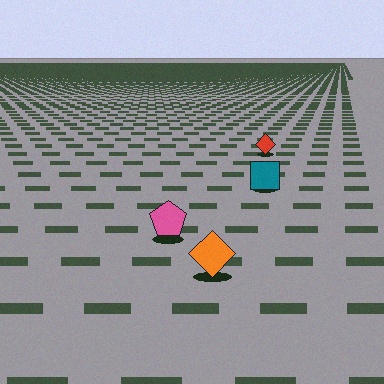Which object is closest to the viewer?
The orange diamond is closest. The texture marks near it are larger and more spread out.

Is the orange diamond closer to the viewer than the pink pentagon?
Yes. The orange diamond is closer — you can tell from the texture gradient: the ground texture is coarser near it.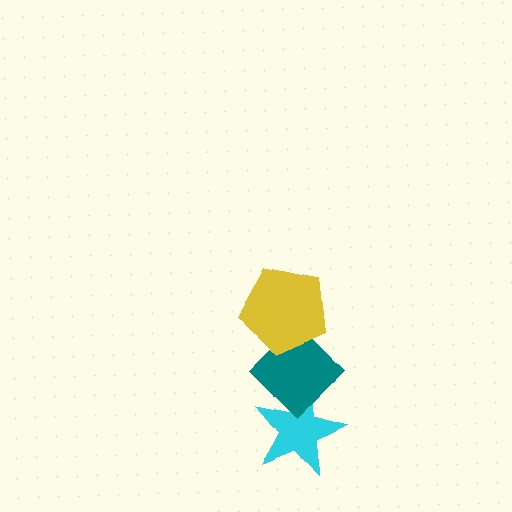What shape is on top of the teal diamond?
The yellow pentagon is on top of the teal diamond.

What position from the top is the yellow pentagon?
The yellow pentagon is 1st from the top.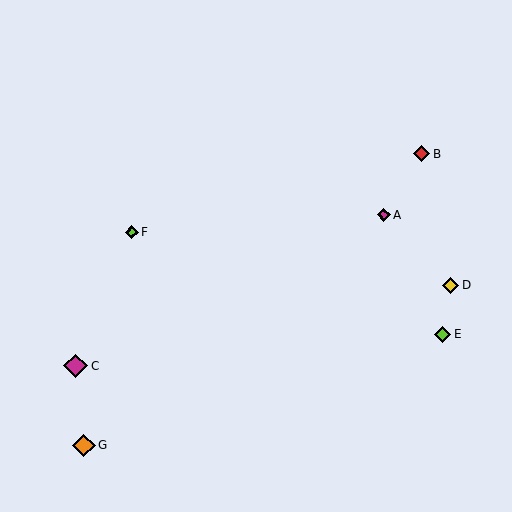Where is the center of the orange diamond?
The center of the orange diamond is at (84, 445).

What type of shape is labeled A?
Shape A is a magenta diamond.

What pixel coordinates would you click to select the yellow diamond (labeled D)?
Click at (451, 285) to select the yellow diamond D.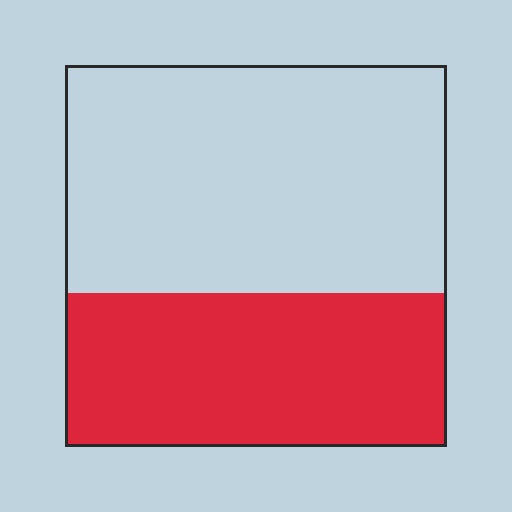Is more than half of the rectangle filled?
No.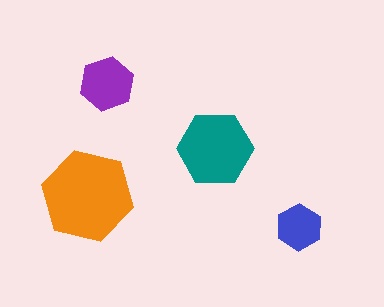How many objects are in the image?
There are 4 objects in the image.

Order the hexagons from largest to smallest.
the orange one, the teal one, the purple one, the blue one.